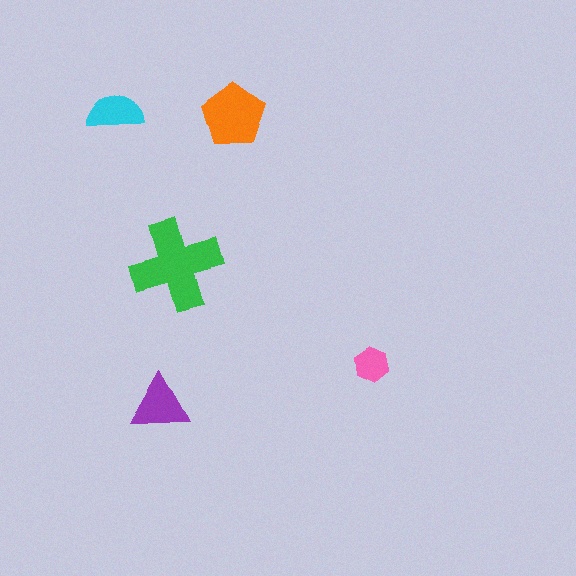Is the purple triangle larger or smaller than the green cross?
Smaller.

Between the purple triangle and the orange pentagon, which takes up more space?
The orange pentagon.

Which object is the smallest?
The pink hexagon.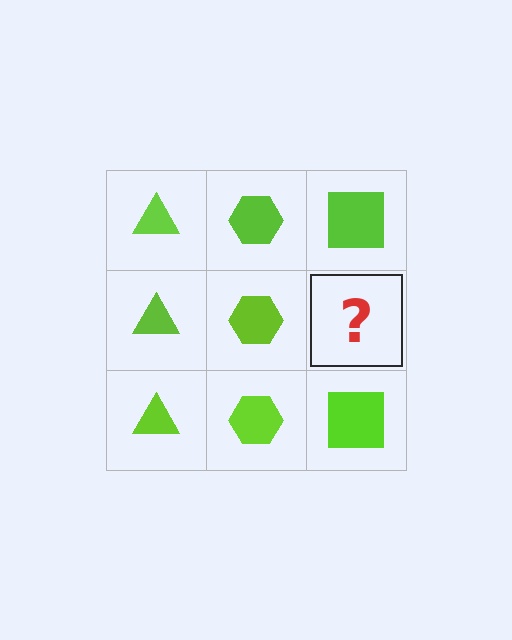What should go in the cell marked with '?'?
The missing cell should contain a lime square.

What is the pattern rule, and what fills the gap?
The rule is that each column has a consistent shape. The gap should be filled with a lime square.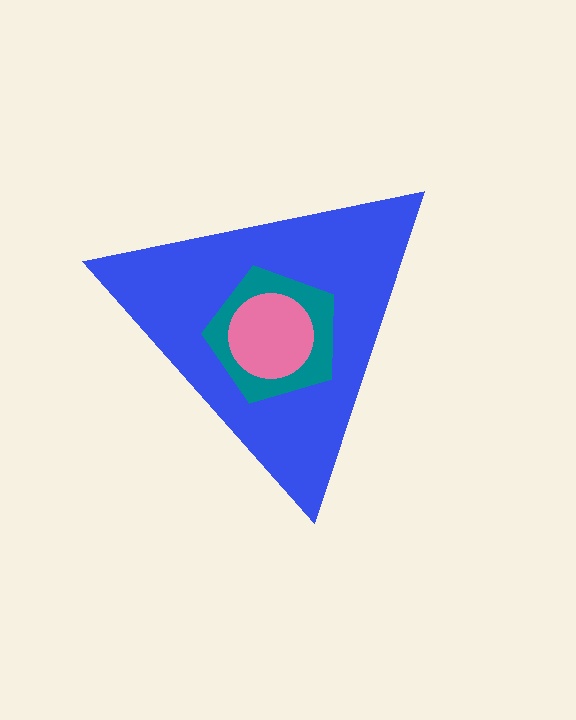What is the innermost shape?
The pink circle.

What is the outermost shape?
The blue triangle.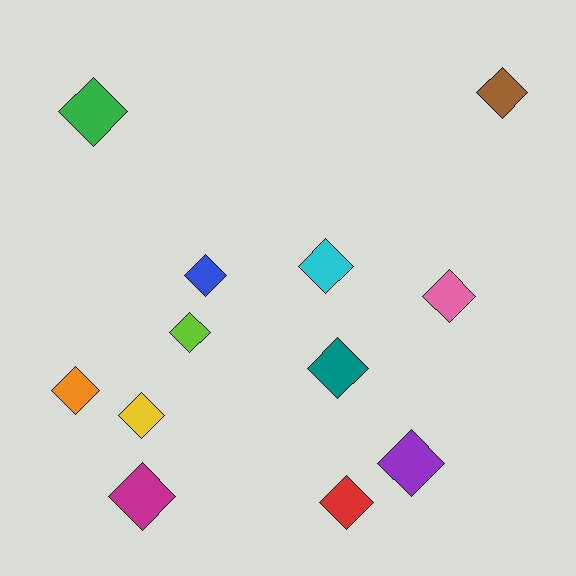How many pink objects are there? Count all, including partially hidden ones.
There is 1 pink object.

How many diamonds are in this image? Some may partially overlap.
There are 12 diamonds.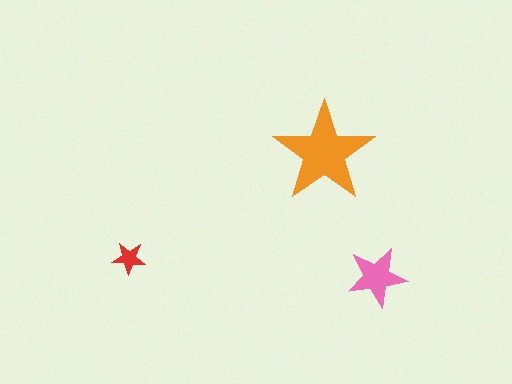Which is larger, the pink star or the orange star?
The orange one.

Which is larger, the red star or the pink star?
The pink one.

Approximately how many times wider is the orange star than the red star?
About 3 times wider.